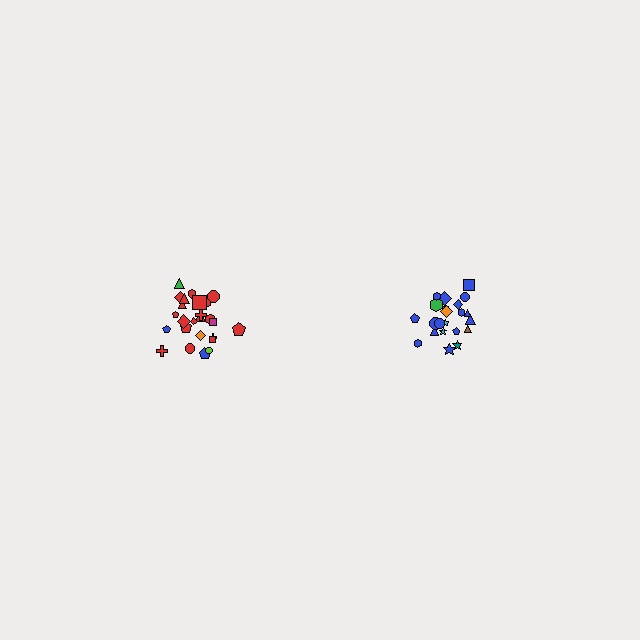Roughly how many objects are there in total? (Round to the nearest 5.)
Roughly 45 objects in total.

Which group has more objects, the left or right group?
The left group.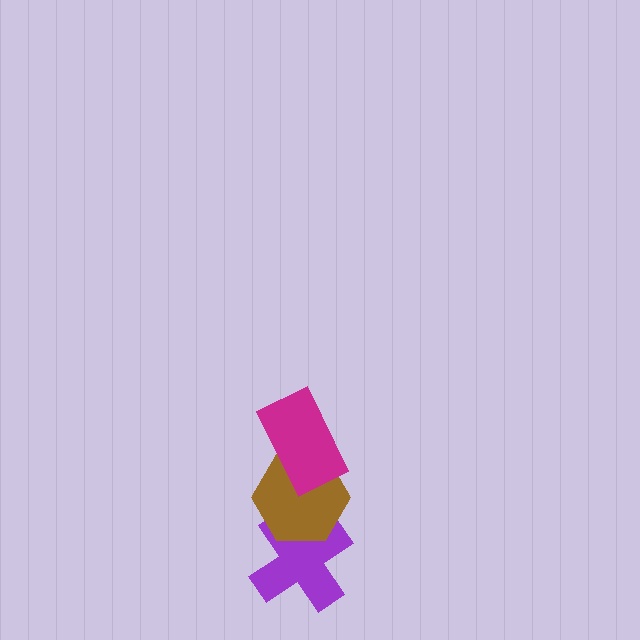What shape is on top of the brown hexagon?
The magenta rectangle is on top of the brown hexagon.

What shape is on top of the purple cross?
The brown hexagon is on top of the purple cross.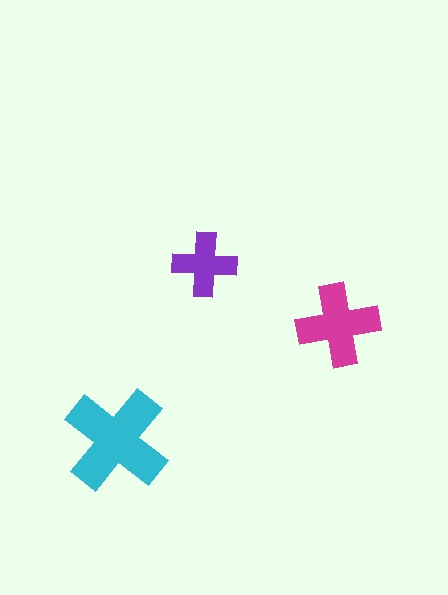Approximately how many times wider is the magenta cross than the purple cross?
About 1.5 times wider.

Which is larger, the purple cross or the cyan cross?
The cyan one.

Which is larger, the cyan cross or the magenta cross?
The cyan one.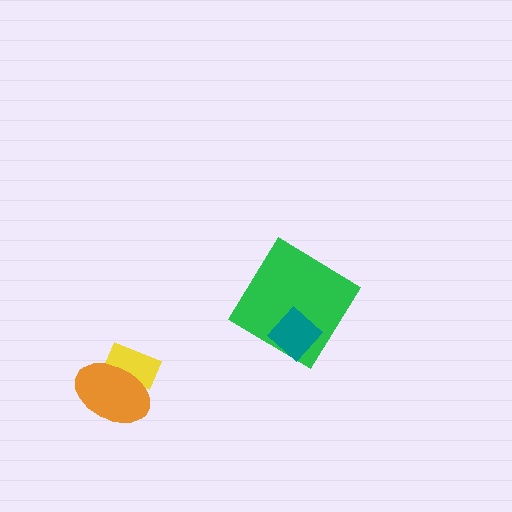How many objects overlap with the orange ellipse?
1 object overlaps with the orange ellipse.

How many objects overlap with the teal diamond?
1 object overlaps with the teal diamond.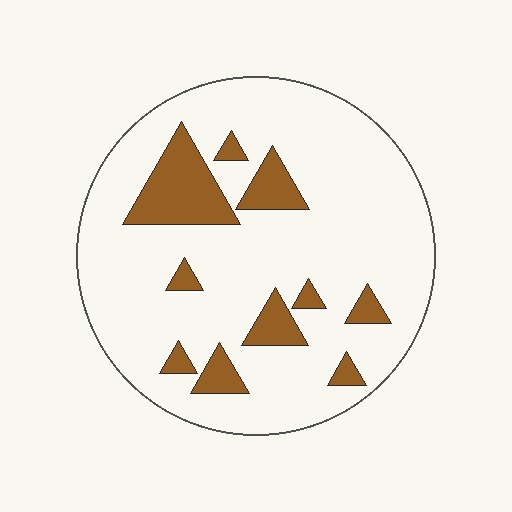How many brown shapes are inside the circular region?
10.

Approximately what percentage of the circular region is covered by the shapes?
Approximately 15%.